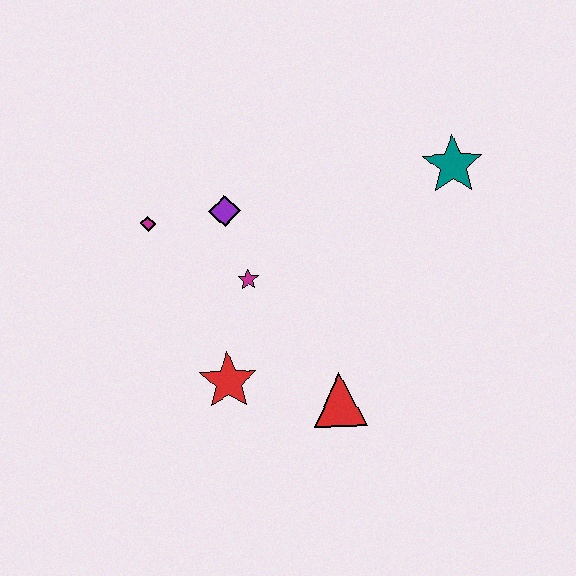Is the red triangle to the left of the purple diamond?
No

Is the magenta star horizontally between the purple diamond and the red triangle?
Yes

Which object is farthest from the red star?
The teal star is farthest from the red star.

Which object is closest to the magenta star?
The purple diamond is closest to the magenta star.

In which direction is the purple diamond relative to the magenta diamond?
The purple diamond is to the right of the magenta diamond.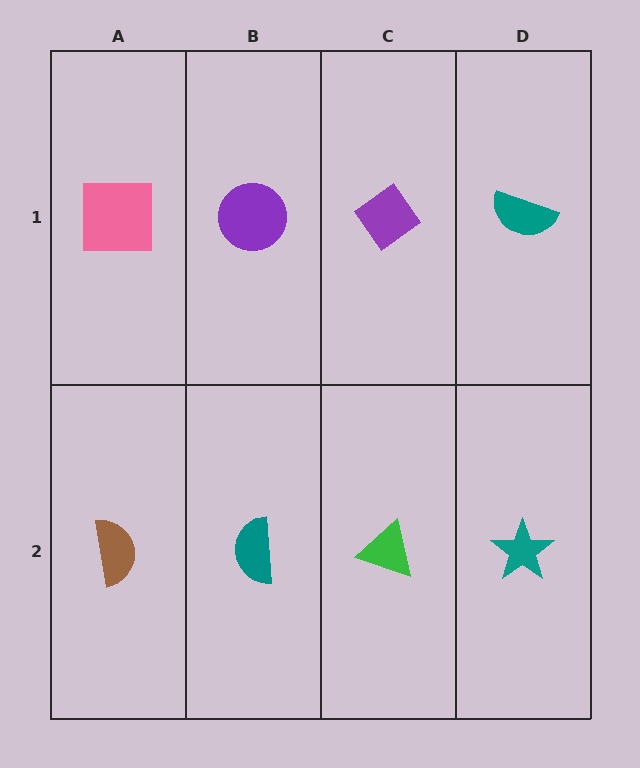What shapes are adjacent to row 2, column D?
A teal semicircle (row 1, column D), a green triangle (row 2, column C).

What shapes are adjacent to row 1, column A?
A brown semicircle (row 2, column A), a purple circle (row 1, column B).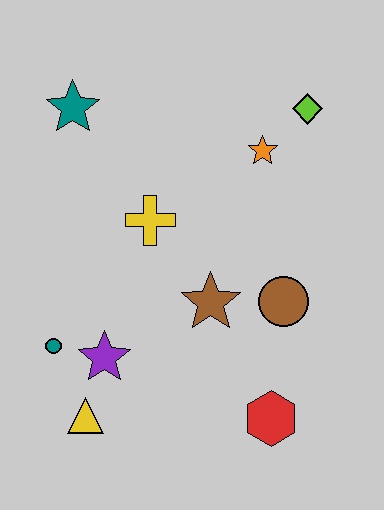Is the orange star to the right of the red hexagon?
No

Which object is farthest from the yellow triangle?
The lime diamond is farthest from the yellow triangle.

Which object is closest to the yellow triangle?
The purple star is closest to the yellow triangle.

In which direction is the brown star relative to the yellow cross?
The brown star is below the yellow cross.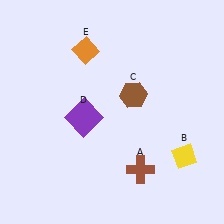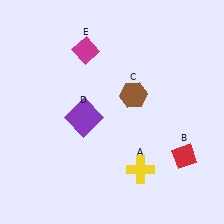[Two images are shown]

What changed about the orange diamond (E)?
In Image 1, E is orange. In Image 2, it changed to magenta.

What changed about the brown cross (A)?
In Image 1, A is brown. In Image 2, it changed to yellow.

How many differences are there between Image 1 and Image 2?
There are 3 differences between the two images.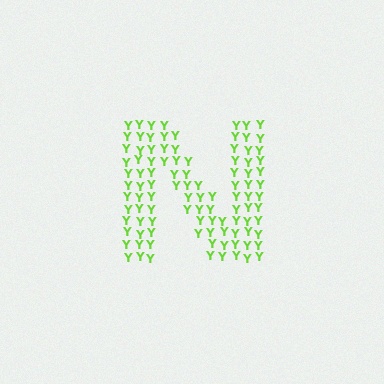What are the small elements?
The small elements are letter Y's.